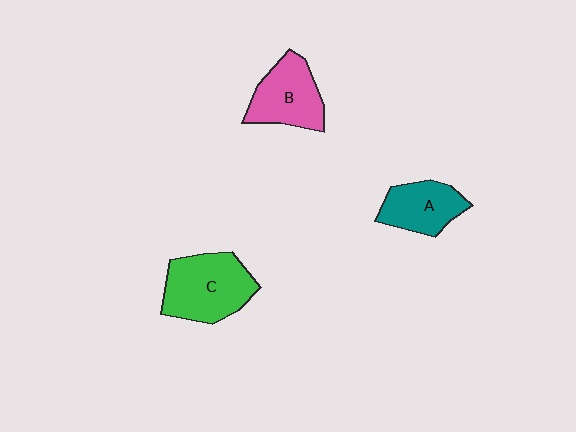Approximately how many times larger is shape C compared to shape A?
Approximately 1.5 times.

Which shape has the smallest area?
Shape A (teal).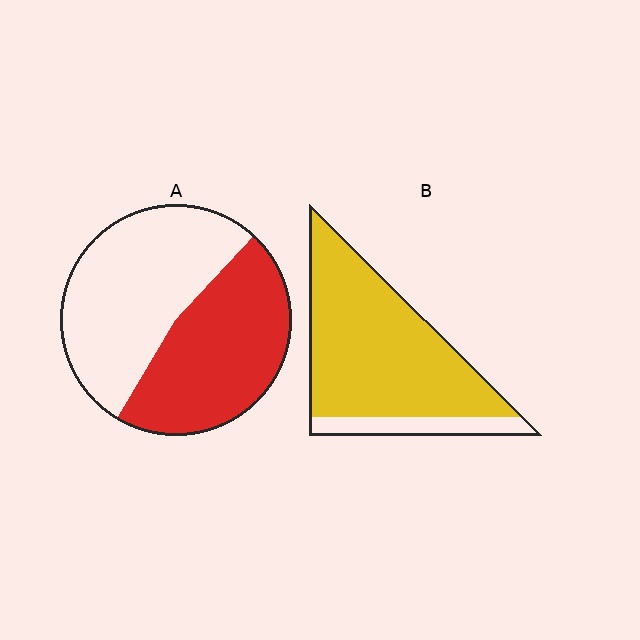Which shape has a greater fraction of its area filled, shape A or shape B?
Shape B.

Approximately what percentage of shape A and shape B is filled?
A is approximately 45% and B is approximately 85%.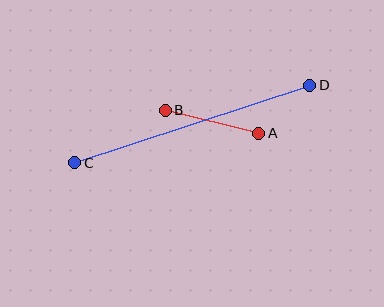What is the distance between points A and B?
The distance is approximately 96 pixels.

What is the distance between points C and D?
The distance is approximately 248 pixels.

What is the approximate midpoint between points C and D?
The midpoint is at approximately (192, 124) pixels.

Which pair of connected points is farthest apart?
Points C and D are farthest apart.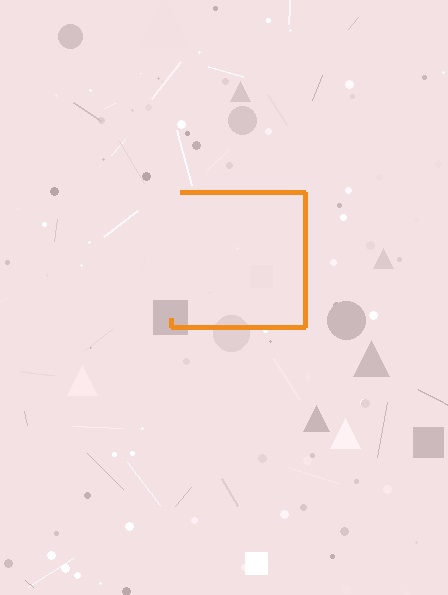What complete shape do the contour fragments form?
The contour fragments form a square.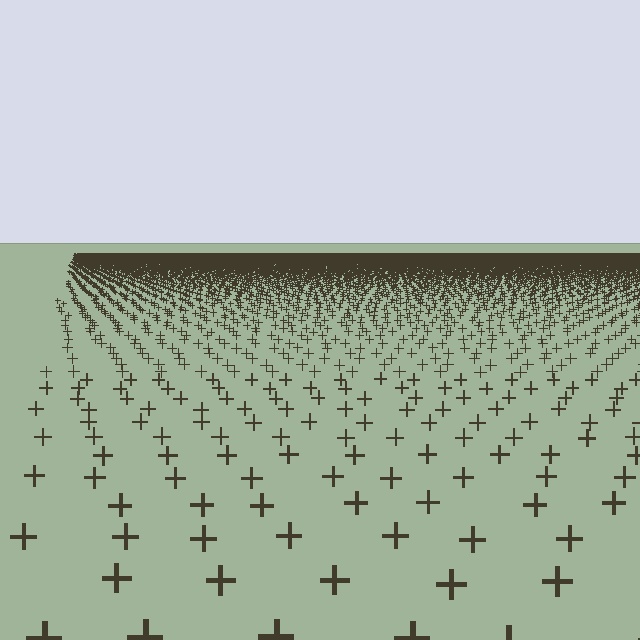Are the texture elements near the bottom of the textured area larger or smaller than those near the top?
Larger. Near the bottom, elements are closer to the viewer and appear at a bigger on-screen size.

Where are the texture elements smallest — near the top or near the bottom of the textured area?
Near the top.